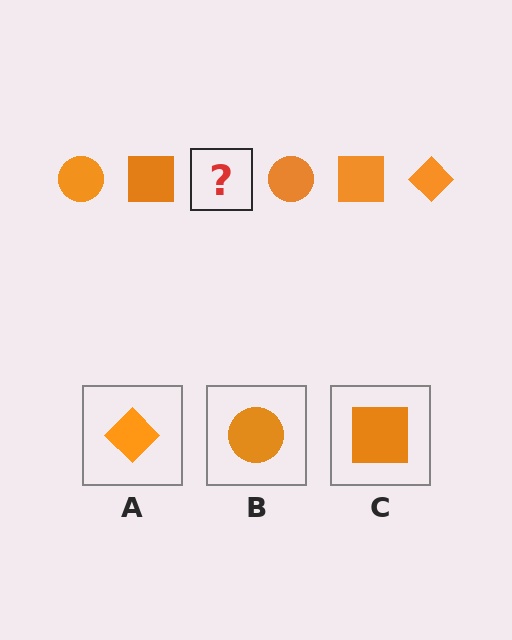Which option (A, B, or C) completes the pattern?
A.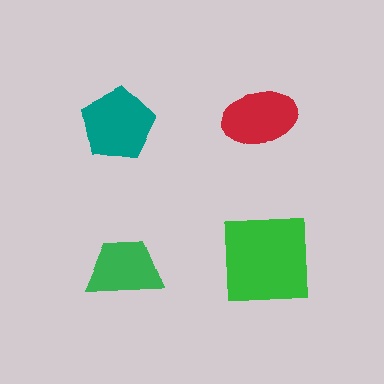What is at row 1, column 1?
A teal pentagon.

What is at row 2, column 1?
A green trapezoid.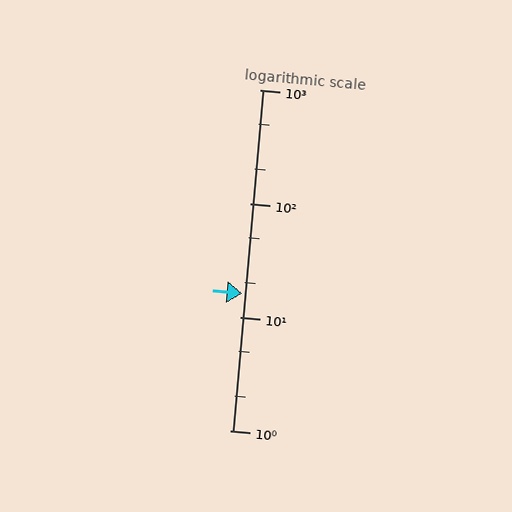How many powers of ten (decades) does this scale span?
The scale spans 3 decades, from 1 to 1000.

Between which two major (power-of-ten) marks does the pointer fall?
The pointer is between 10 and 100.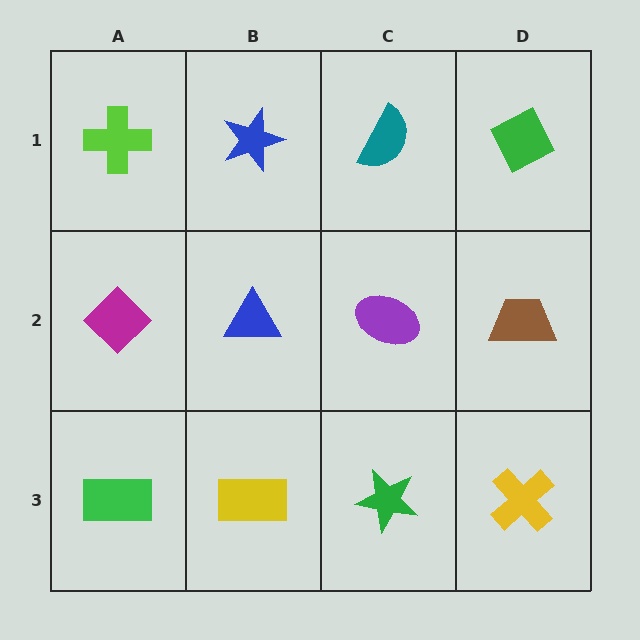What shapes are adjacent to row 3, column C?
A purple ellipse (row 2, column C), a yellow rectangle (row 3, column B), a yellow cross (row 3, column D).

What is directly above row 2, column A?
A lime cross.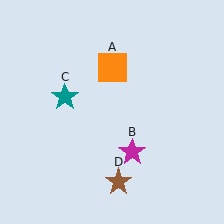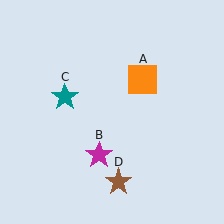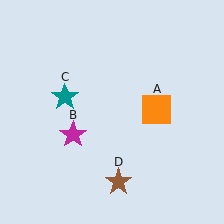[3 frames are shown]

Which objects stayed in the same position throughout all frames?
Teal star (object C) and brown star (object D) remained stationary.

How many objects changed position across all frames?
2 objects changed position: orange square (object A), magenta star (object B).